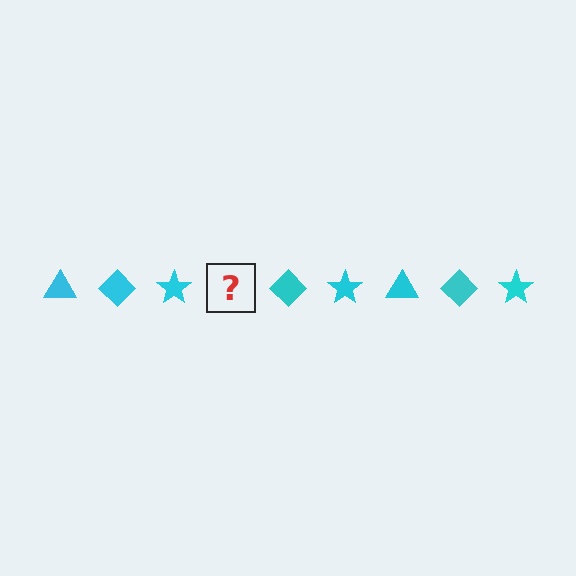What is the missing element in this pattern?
The missing element is a cyan triangle.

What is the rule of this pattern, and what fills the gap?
The rule is that the pattern cycles through triangle, diamond, star shapes in cyan. The gap should be filled with a cyan triangle.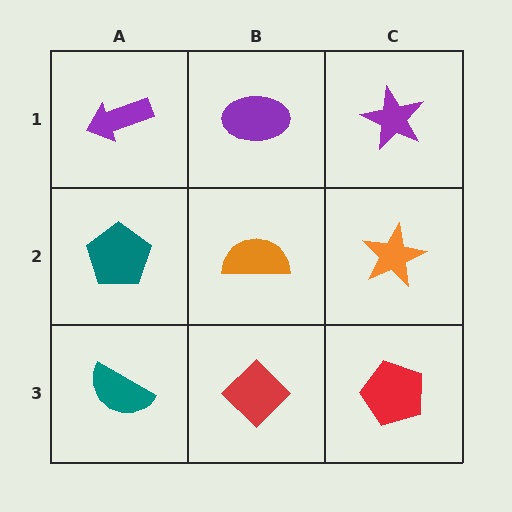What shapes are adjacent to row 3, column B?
An orange semicircle (row 2, column B), a teal semicircle (row 3, column A), a red pentagon (row 3, column C).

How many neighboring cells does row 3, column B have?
3.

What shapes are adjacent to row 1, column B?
An orange semicircle (row 2, column B), a purple arrow (row 1, column A), a purple star (row 1, column C).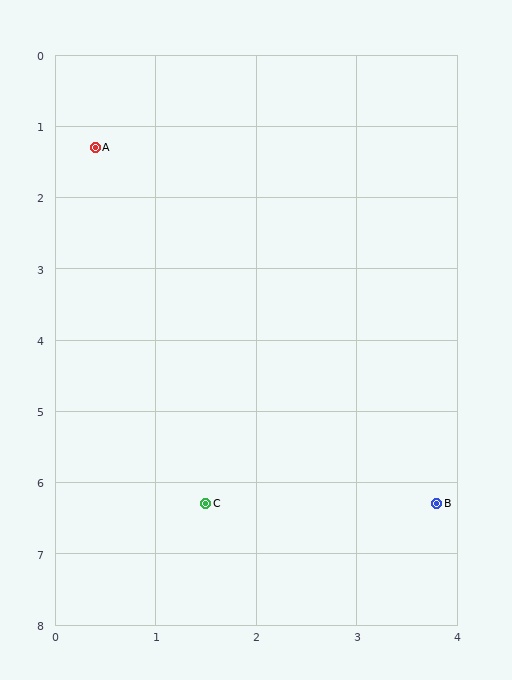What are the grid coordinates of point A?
Point A is at approximately (0.4, 1.3).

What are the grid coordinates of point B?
Point B is at approximately (3.8, 6.3).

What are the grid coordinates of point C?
Point C is at approximately (1.5, 6.3).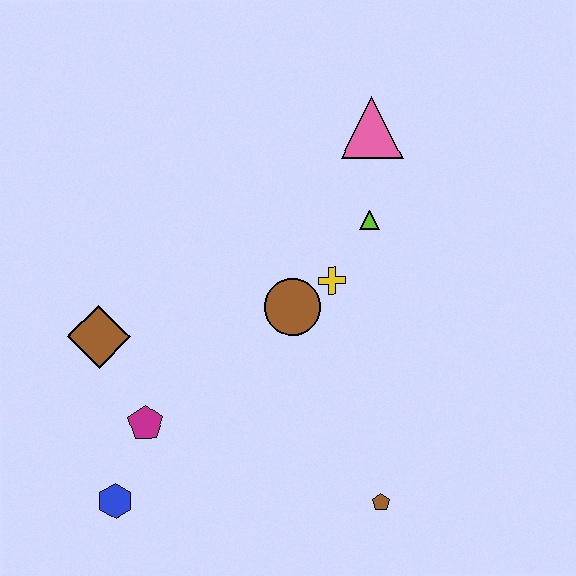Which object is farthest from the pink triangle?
The blue hexagon is farthest from the pink triangle.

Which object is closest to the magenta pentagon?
The blue hexagon is closest to the magenta pentagon.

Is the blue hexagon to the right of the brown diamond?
Yes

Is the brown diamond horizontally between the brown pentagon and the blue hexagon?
No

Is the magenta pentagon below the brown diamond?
Yes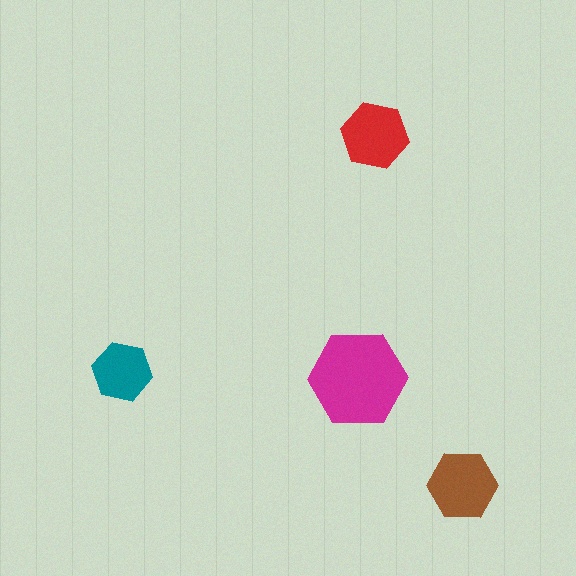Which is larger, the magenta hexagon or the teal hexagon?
The magenta one.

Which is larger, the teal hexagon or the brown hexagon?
The brown one.